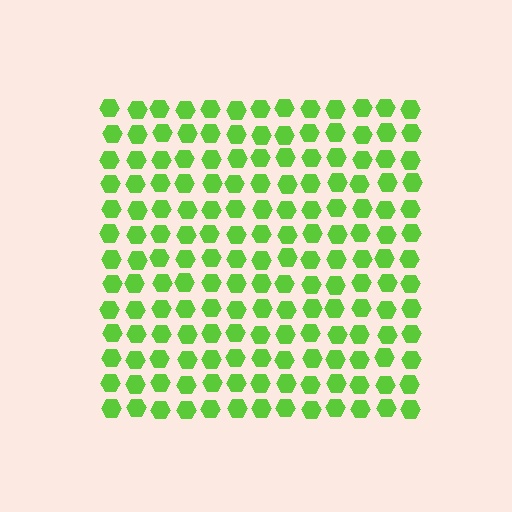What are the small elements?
The small elements are hexagons.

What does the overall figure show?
The overall figure shows a square.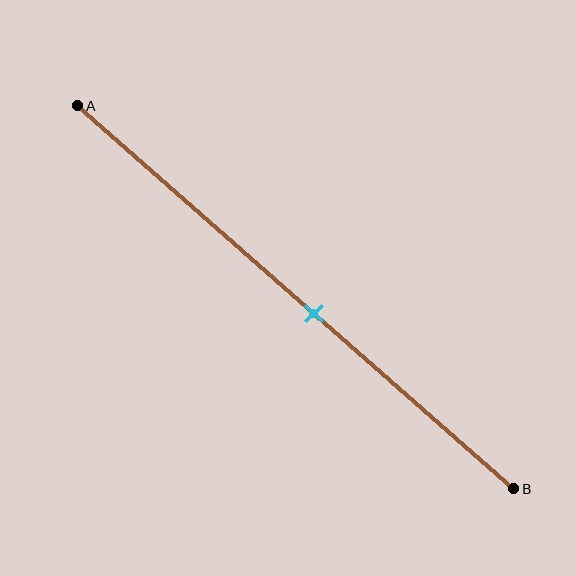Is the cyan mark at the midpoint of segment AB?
No, the mark is at about 55% from A, not at the 50% midpoint.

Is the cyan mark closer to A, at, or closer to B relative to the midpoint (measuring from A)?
The cyan mark is closer to point B than the midpoint of segment AB.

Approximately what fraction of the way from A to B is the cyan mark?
The cyan mark is approximately 55% of the way from A to B.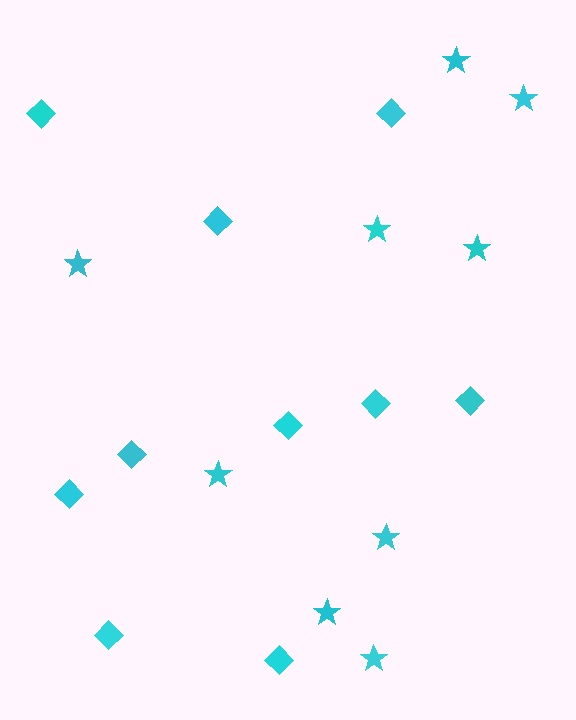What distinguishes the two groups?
There are 2 groups: one group of stars (9) and one group of diamonds (10).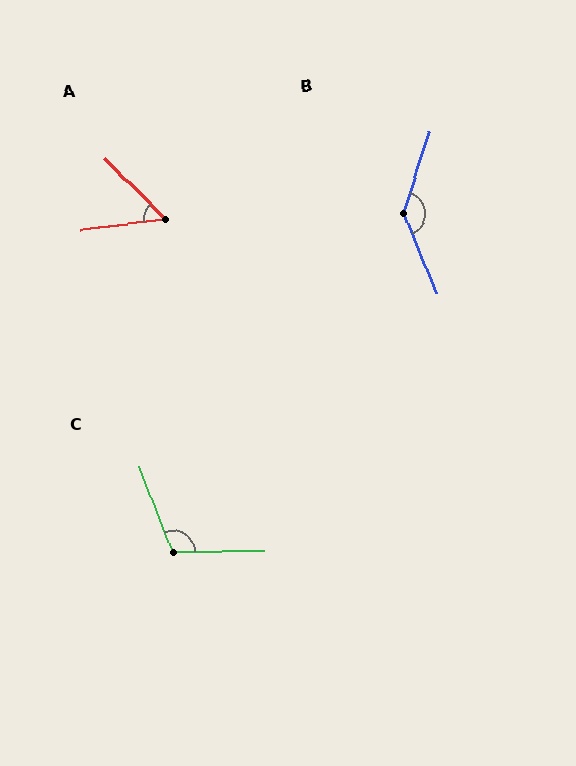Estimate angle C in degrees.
Approximately 110 degrees.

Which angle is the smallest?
A, at approximately 52 degrees.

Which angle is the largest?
B, at approximately 140 degrees.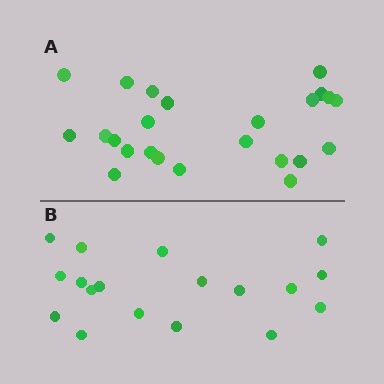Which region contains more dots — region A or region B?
Region A (the top region) has more dots.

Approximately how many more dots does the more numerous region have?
Region A has about 6 more dots than region B.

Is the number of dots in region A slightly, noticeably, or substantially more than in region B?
Region A has noticeably more, but not dramatically so. The ratio is roughly 1.3 to 1.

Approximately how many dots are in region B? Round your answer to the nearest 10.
About 20 dots. (The exact count is 18, which rounds to 20.)